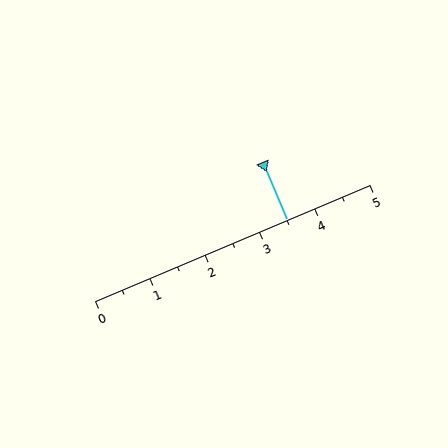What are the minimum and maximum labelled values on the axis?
The axis runs from 0 to 5.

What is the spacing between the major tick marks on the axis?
The major ticks are spaced 1 apart.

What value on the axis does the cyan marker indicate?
The marker indicates approximately 3.5.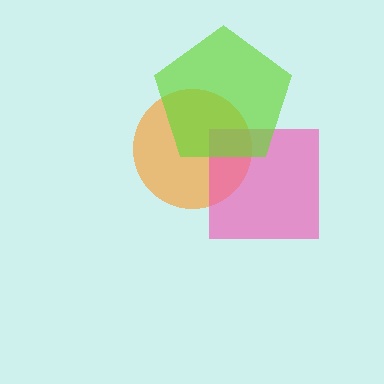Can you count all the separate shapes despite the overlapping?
Yes, there are 3 separate shapes.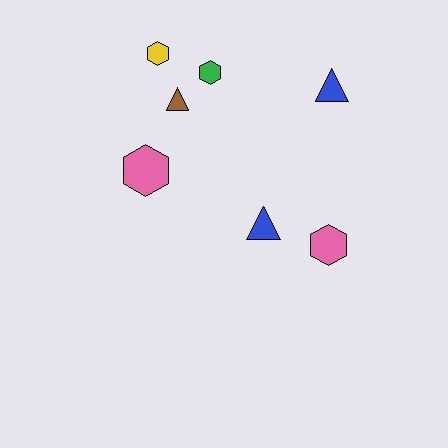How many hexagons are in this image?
There are 4 hexagons.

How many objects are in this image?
There are 7 objects.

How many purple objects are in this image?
There are no purple objects.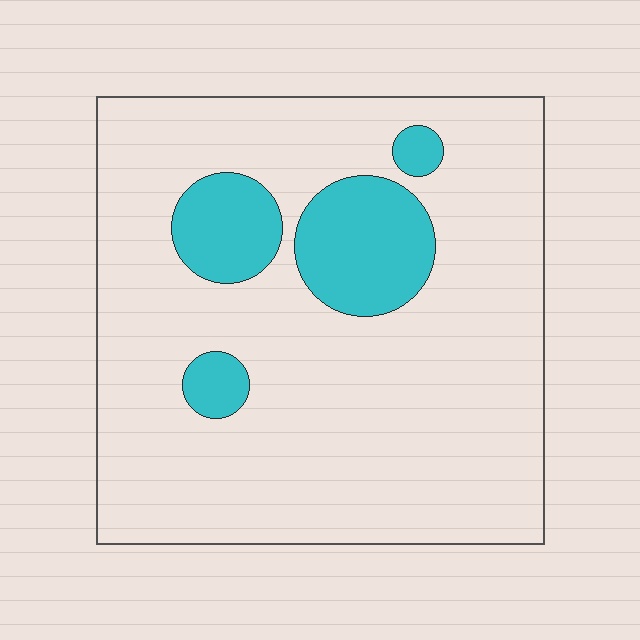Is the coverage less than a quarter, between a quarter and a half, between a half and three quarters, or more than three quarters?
Less than a quarter.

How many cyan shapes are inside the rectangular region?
4.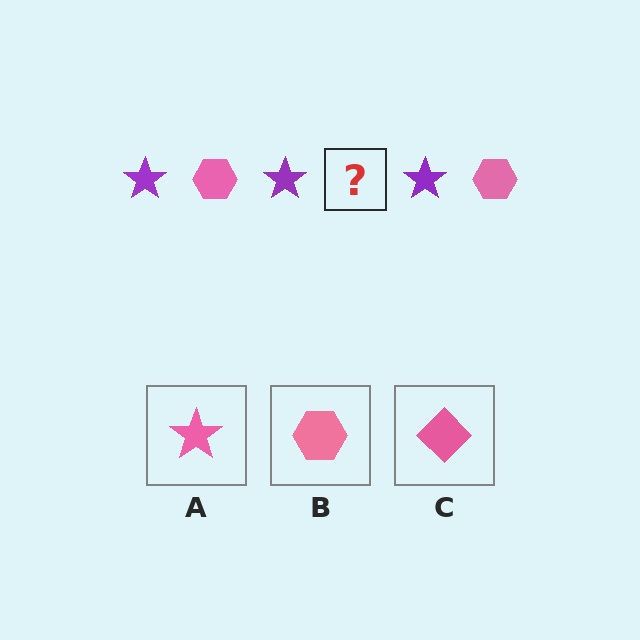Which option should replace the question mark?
Option B.